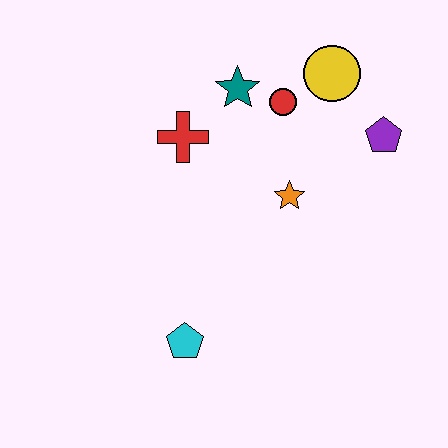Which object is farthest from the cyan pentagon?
The yellow circle is farthest from the cyan pentagon.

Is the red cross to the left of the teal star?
Yes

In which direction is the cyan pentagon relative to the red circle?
The cyan pentagon is below the red circle.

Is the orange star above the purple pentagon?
No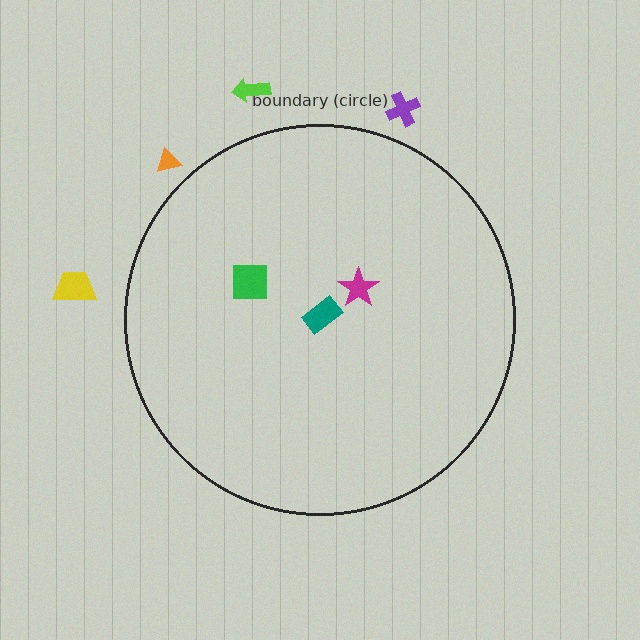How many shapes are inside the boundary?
3 inside, 4 outside.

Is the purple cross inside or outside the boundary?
Outside.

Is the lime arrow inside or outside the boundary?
Outside.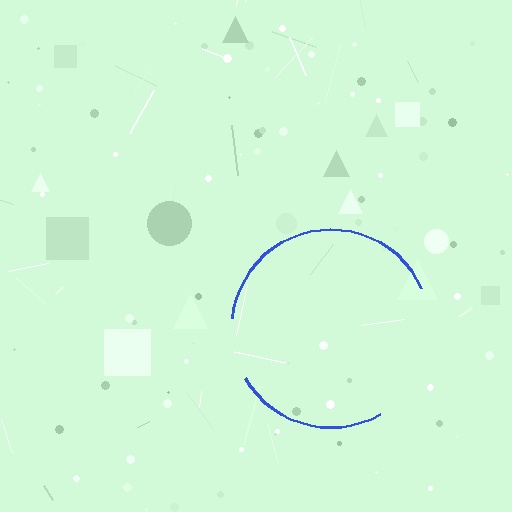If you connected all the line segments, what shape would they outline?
They would outline a circle.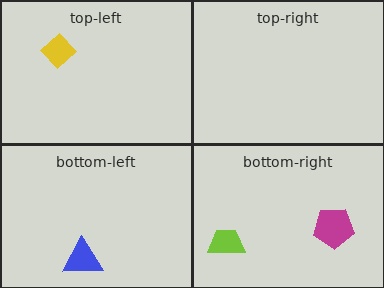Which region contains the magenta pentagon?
The bottom-right region.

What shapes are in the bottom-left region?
The blue triangle.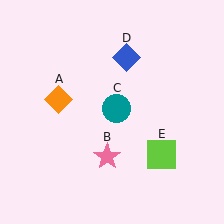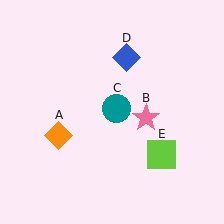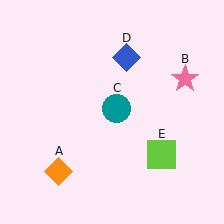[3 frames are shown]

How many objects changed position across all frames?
2 objects changed position: orange diamond (object A), pink star (object B).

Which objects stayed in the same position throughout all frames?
Teal circle (object C) and blue diamond (object D) and lime square (object E) remained stationary.